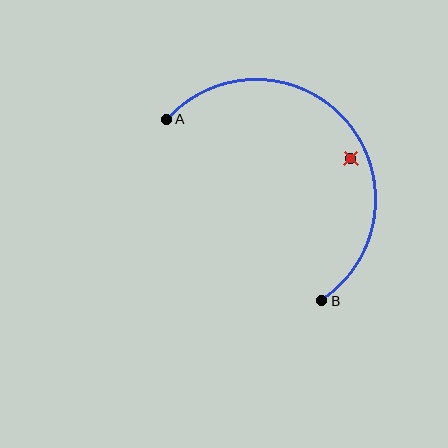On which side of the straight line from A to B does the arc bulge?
The arc bulges above and to the right of the straight line connecting A and B.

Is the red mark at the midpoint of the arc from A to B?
No — the red mark does not lie on the arc at all. It sits slightly inside the curve.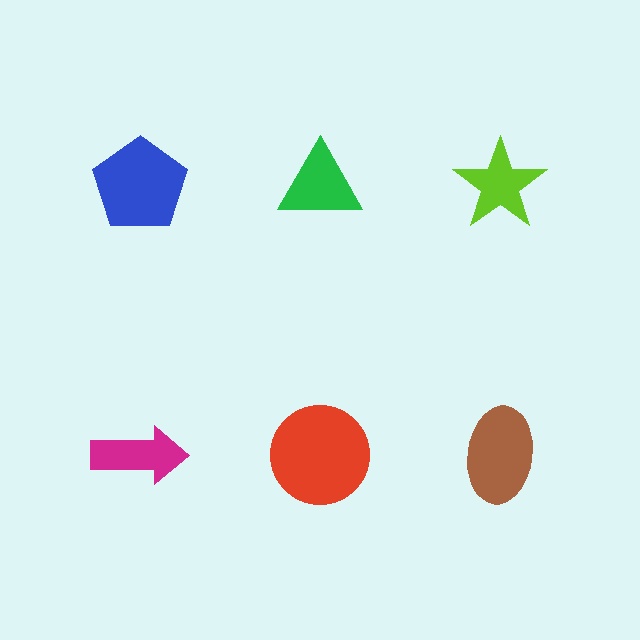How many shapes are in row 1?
3 shapes.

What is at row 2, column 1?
A magenta arrow.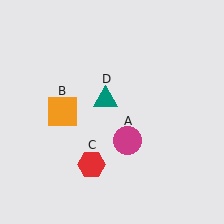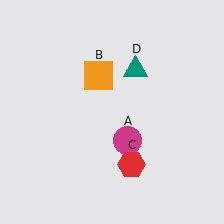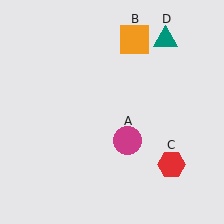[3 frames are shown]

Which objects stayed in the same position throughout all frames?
Magenta circle (object A) remained stationary.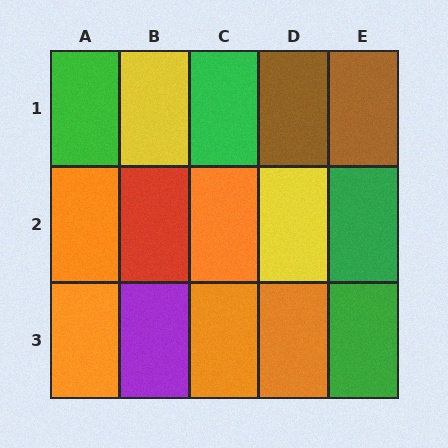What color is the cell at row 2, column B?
Red.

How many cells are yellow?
2 cells are yellow.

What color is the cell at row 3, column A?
Orange.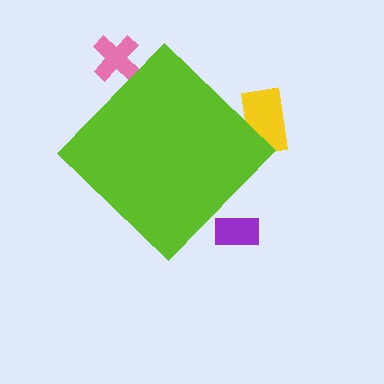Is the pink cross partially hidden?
Yes, the pink cross is partially hidden behind the lime diamond.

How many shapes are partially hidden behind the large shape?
3 shapes are partially hidden.